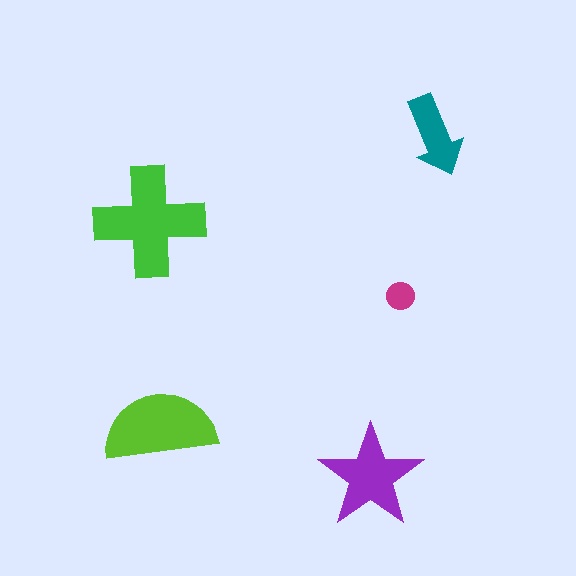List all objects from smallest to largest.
The magenta circle, the teal arrow, the purple star, the lime semicircle, the green cross.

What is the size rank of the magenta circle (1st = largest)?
5th.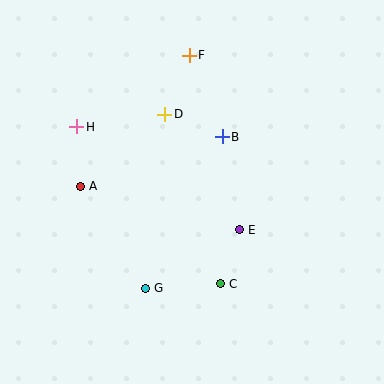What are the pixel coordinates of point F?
Point F is at (189, 55).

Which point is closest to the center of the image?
Point E at (239, 230) is closest to the center.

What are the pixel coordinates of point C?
Point C is at (220, 284).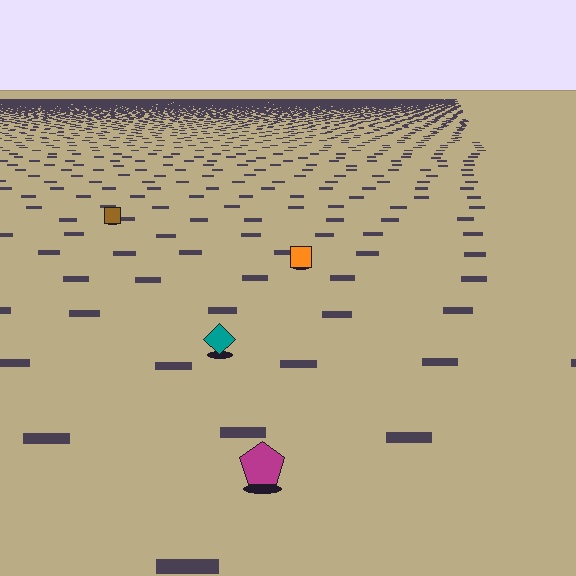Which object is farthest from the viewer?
The brown square is farthest from the viewer. It appears smaller and the ground texture around it is denser.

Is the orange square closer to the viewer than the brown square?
Yes. The orange square is closer — you can tell from the texture gradient: the ground texture is coarser near it.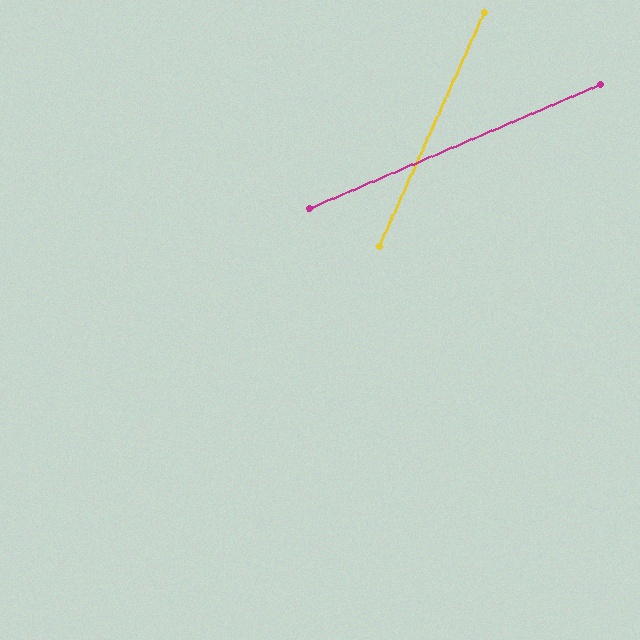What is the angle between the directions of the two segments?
Approximately 43 degrees.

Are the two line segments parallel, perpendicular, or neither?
Neither parallel nor perpendicular — they differ by about 43°.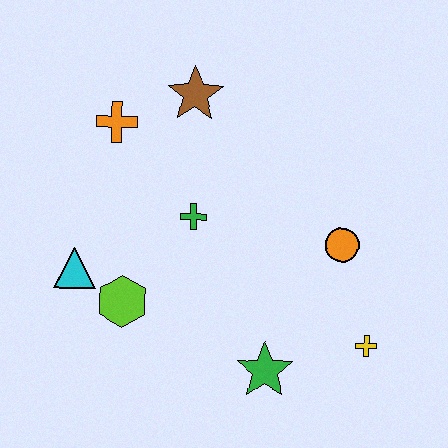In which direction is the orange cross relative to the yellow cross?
The orange cross is to the left of the yellow cross.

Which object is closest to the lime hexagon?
The cyan triangle is closest to the lime hexagon.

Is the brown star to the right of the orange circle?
No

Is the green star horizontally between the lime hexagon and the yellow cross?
Yes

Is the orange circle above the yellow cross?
Yes